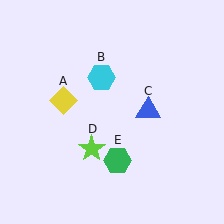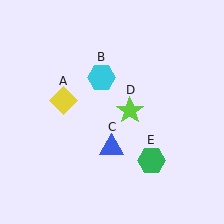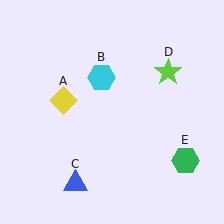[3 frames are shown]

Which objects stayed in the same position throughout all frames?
Yellow diamond (object A) and cyan hexagon (object B) remained stationary.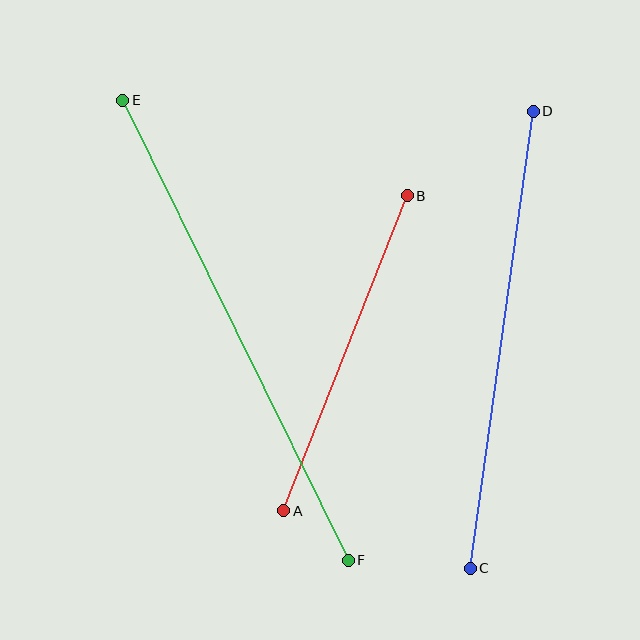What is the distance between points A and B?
The distance is approximately 338 pixels.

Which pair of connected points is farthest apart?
Points E and F are farthest apart.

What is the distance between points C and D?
The distance is approximately 461 pixels.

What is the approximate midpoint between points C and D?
The midpoint is at approximately (502, 340) pixels.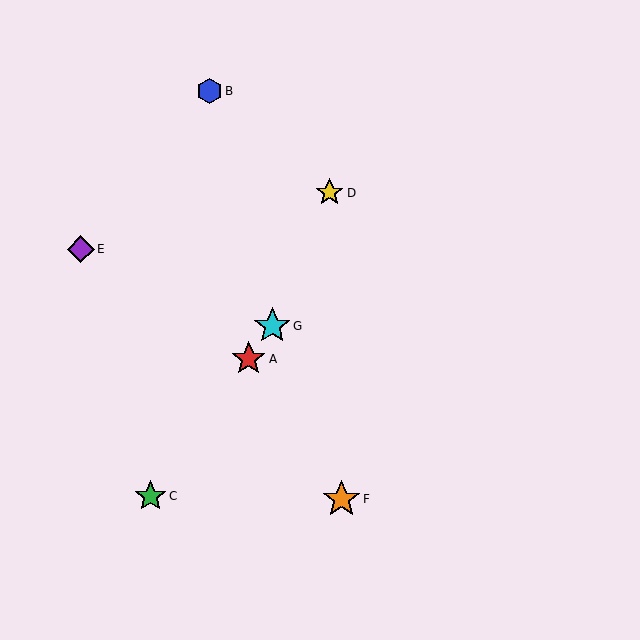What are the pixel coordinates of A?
Object A is at (249, 359).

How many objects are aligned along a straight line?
3 objects (A, C, G) are aligned along a straight line.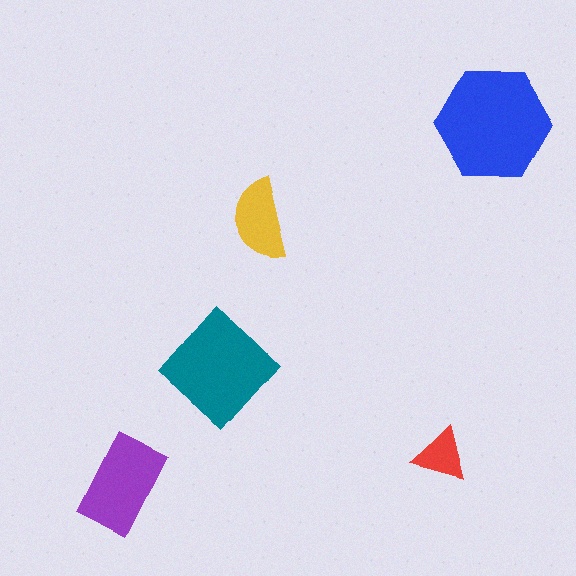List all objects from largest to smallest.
The blue hexagon, the teal diamond, the purple rectangle, the yellow semicircle, the red triangle.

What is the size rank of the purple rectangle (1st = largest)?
3rd.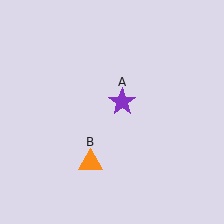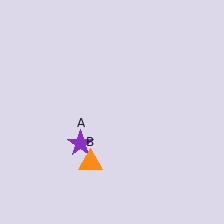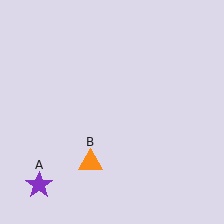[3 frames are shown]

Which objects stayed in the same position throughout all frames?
Orange triangle (object B) remained stationary.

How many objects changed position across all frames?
1 object changed position: purple star (object A).